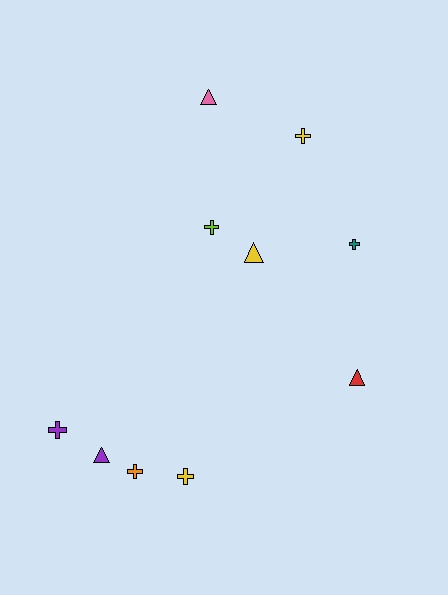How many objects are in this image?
There are 10 objects.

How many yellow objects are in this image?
There are 3 yellow objects.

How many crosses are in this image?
There are 6 crosses.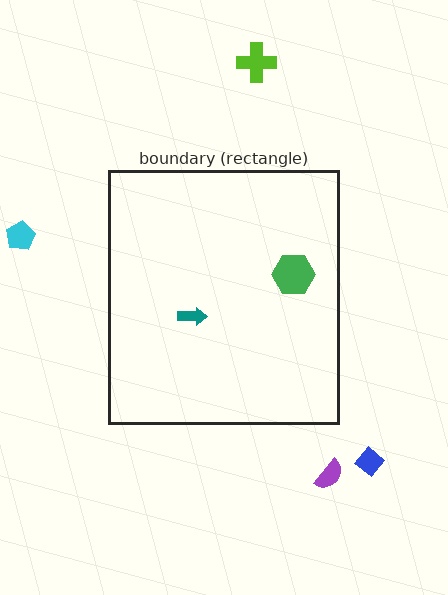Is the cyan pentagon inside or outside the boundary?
Outside.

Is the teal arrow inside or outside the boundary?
Inside.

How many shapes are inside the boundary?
2 inside, 4 outside.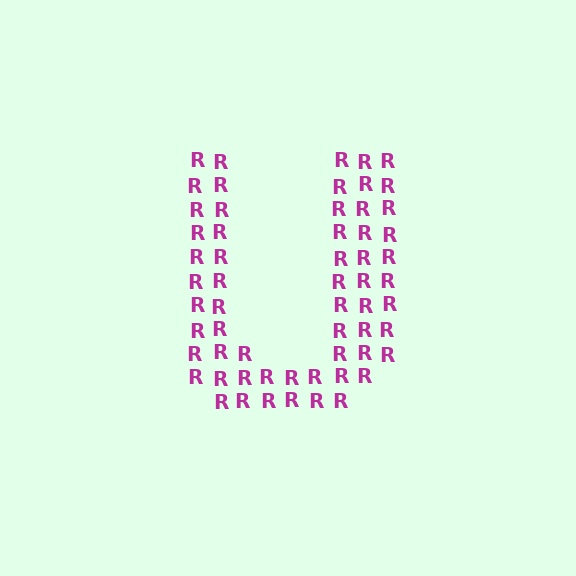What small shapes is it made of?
It is made of small letter R's.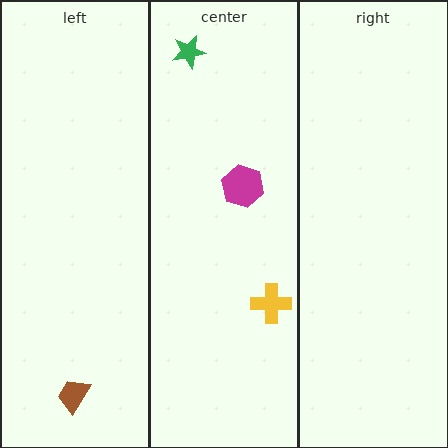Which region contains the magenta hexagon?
The center region.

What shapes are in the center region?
The magenta hexagon, the green star, the yellow cross.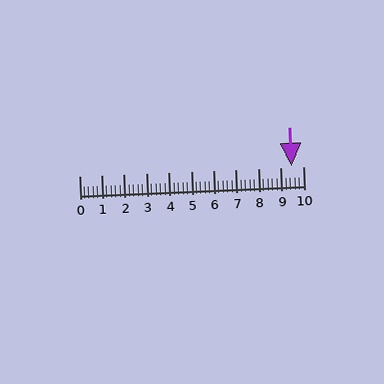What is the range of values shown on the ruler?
The ruler shows values from 0 to 10.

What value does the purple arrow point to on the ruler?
The purple arrow points to approximately 9.5.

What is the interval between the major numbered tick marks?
The major tick marks are spaced 1 units apart.